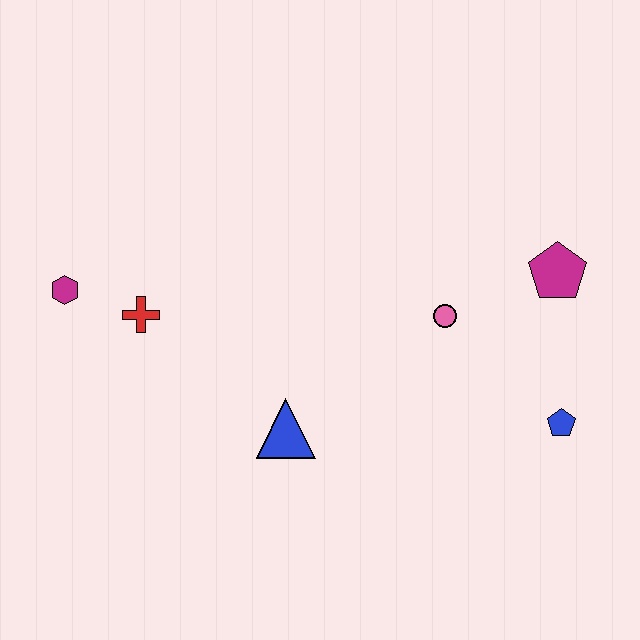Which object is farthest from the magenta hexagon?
The blue pentagon is farthest from the magenta hexagon.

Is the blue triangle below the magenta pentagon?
Yes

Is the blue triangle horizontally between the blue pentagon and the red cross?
Yes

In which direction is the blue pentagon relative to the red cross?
The blue pentagon is to the right of the red cross.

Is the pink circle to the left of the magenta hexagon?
No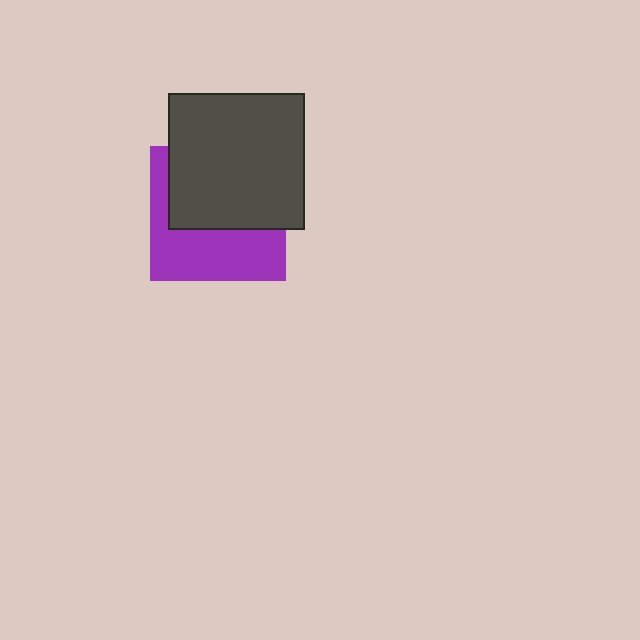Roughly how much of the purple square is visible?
About half of it is visible (roughly 46%).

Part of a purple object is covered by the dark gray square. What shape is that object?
It is a square.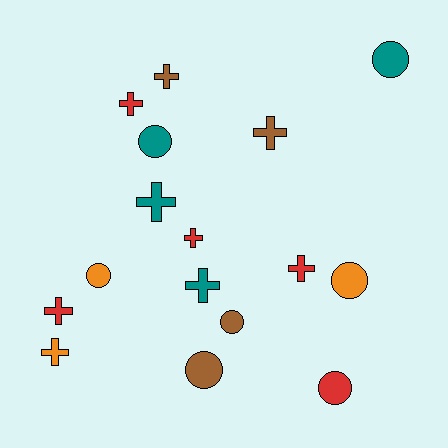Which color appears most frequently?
Red, with 5 objects.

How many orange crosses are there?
There is 1 orange cross.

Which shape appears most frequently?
Cross, with 9 objects.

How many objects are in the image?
There are 16 objects.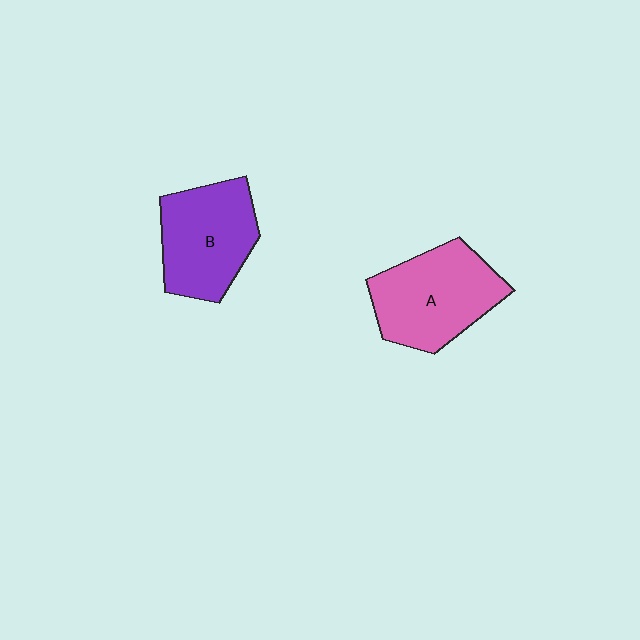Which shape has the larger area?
Shape A (pink).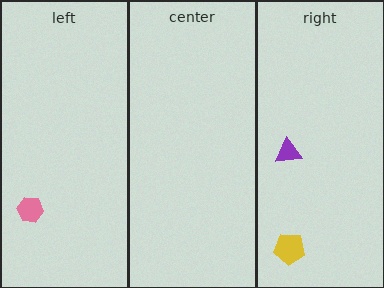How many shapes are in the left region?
1.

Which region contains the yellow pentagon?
The right region.